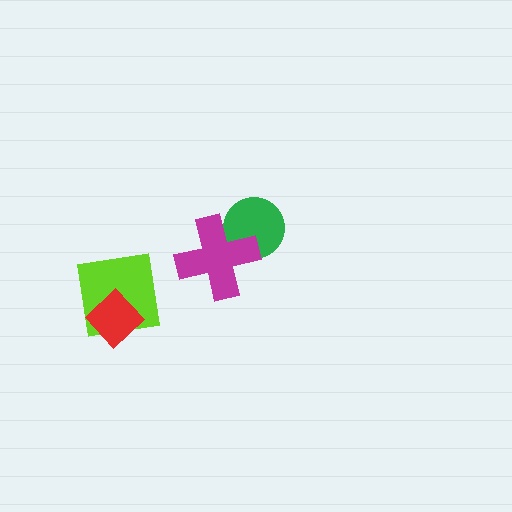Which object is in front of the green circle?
The magenta cross is in front of the green circle.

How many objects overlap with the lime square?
1 object overlaps with the lime square.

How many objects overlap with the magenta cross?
1 object overlaps with the magenta cross.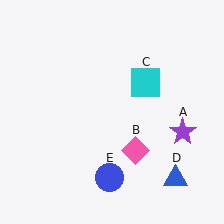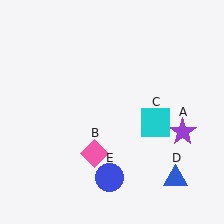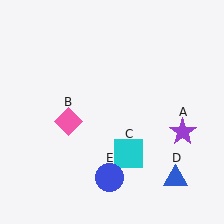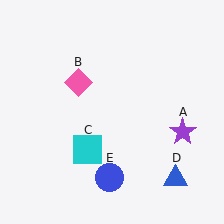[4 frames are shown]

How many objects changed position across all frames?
2 objects changed position: pink diamond (object B), cyan square (object C).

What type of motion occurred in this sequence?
The pink diamond (object B), cyan square (object C) rotated clockwise around the center of the scene.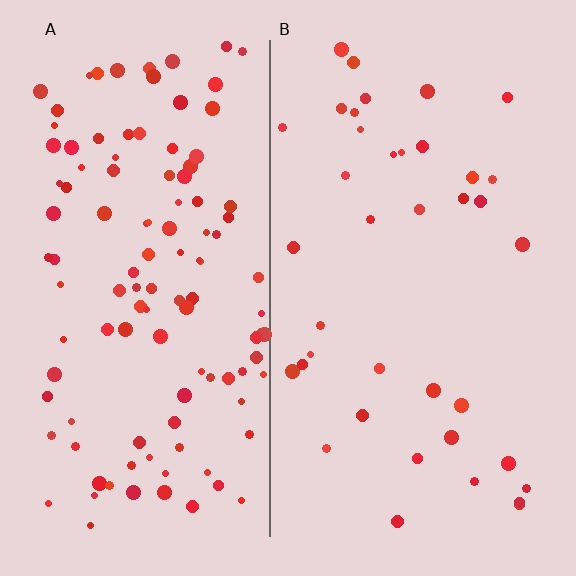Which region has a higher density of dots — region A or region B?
A (the left).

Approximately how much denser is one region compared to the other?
Approximately 3.0× — region A over region B.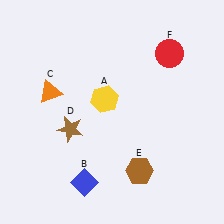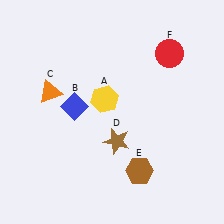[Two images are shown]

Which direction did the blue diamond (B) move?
The blue diamond (B) moved up.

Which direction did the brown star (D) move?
The brown star (D) moved right.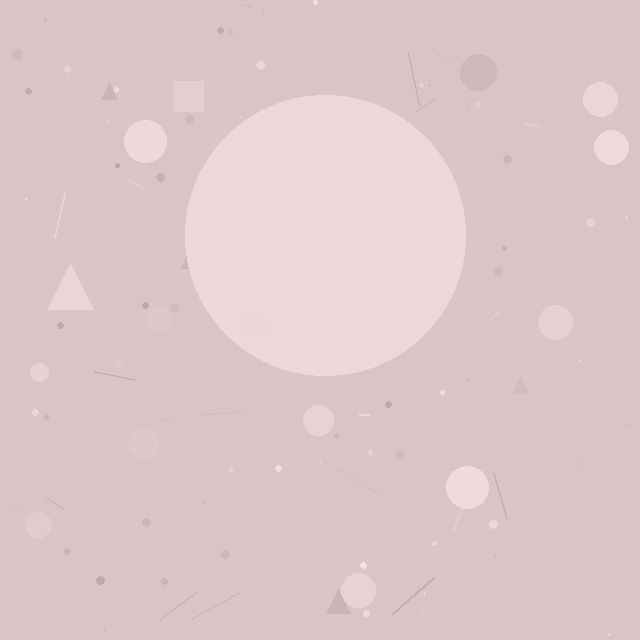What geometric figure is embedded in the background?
A circle is embedded in the background.